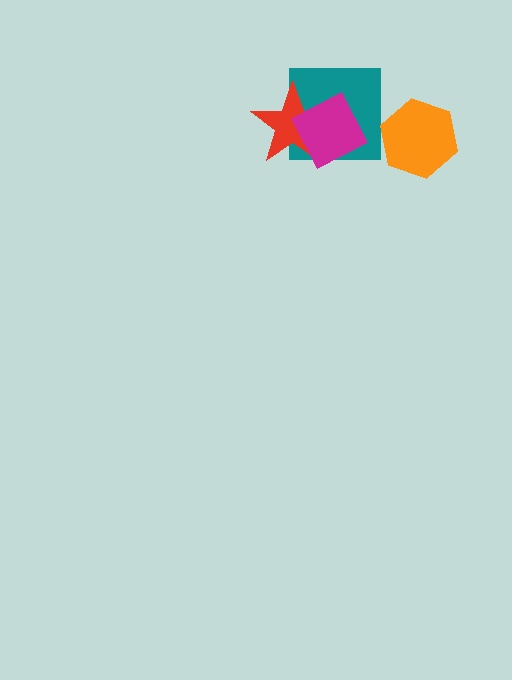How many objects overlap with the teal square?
2 objects overlap with the teal square.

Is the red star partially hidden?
Yes, it is partially covered by another shape.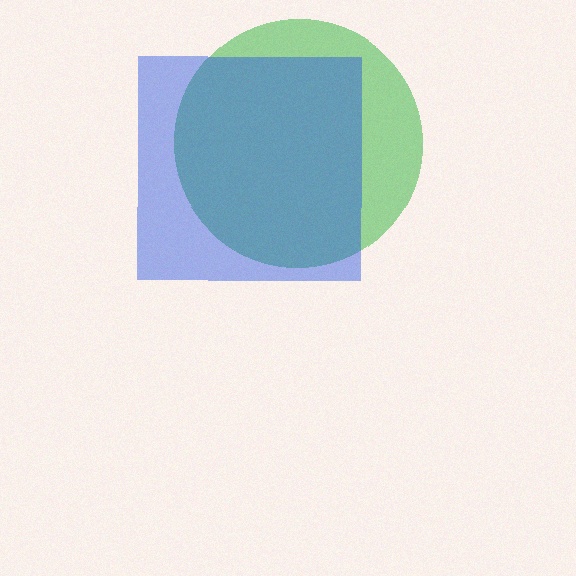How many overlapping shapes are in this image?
There are 2 overlapping shapes in the image.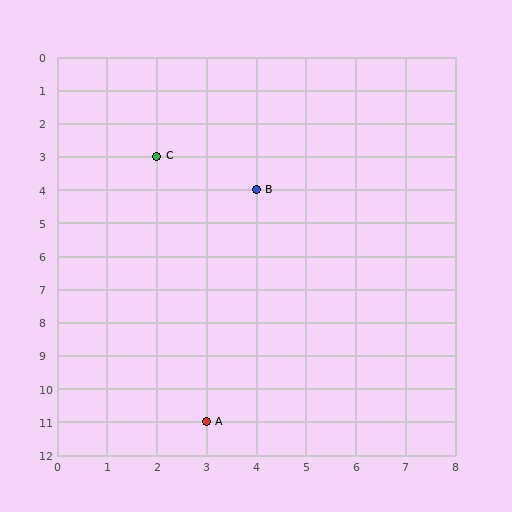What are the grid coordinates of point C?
Point C is at grid coordinates (2, 3).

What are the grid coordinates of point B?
Point B is at grid coordinates (4, 4).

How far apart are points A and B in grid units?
Points A and B are 1 column and 7 rows apart (about 7.1 grid units diagonally).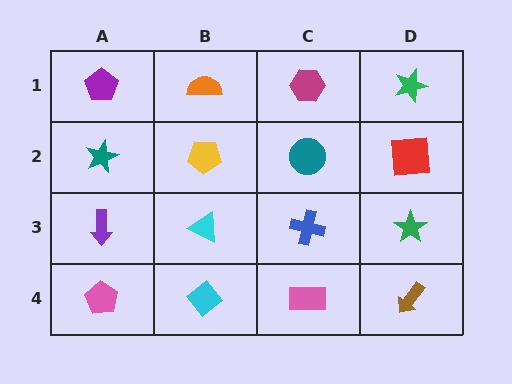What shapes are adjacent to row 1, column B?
A yellow pentagon (row 2, column B), a purple pentagon (row 1, column A), a magenta hexagon (row 1, column C).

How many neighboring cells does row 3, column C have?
4.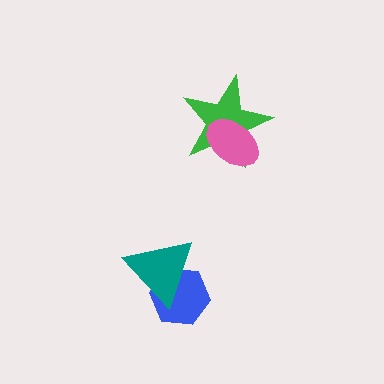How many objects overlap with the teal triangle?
1 object overlaps with the teal triangle.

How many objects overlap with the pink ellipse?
1 object overlaps with the pink ellipse.